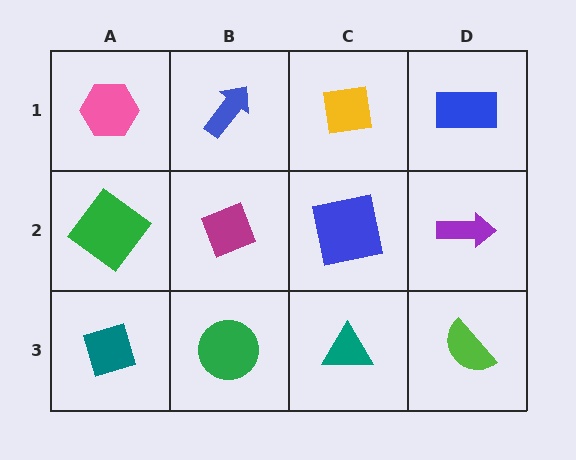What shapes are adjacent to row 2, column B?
A blue arrow (row 1, column B), a green circle (row 3, column B), a green diamond (row 2, column A), a blue square (row 2, column C).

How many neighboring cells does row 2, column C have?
4.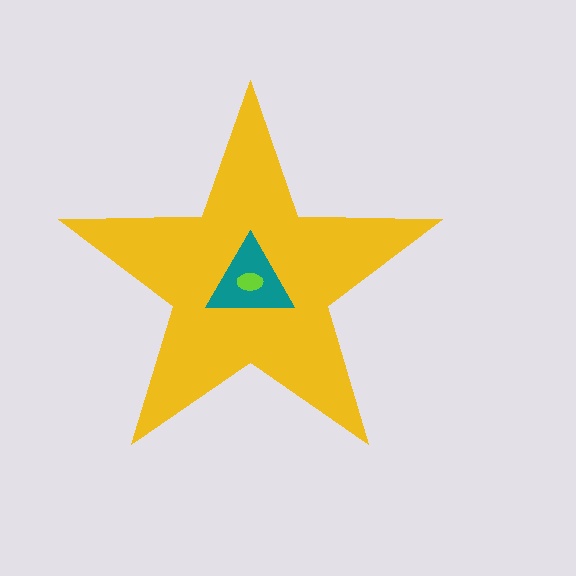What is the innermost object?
The lime ellipse.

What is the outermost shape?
The yellow star.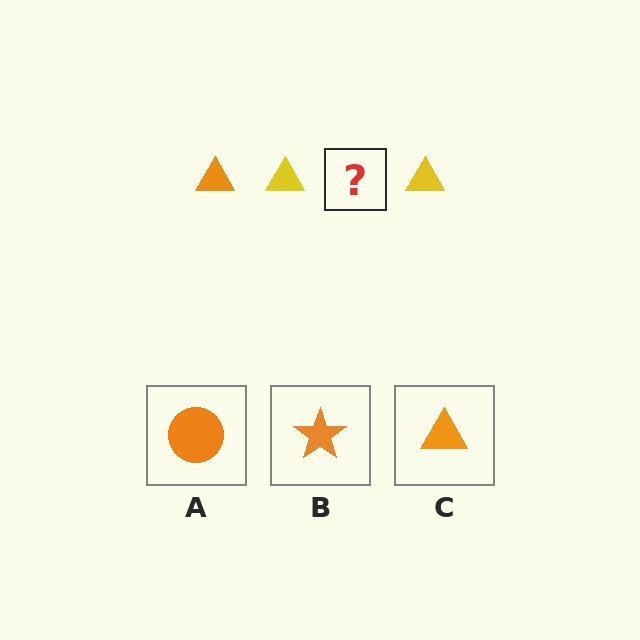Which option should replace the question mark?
Option C.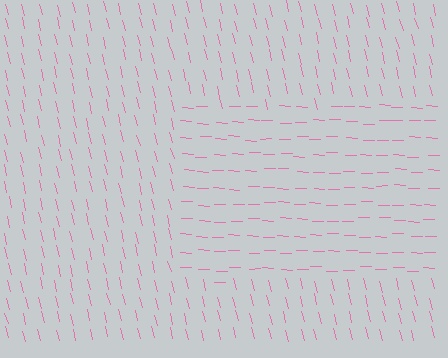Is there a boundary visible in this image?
Yes, there is a texture boundary formed by a change in line orientation.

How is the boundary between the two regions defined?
The boundary is defined purely by a change in line orientation (approximately 74 degrees difference). All lines are the same color and thickness.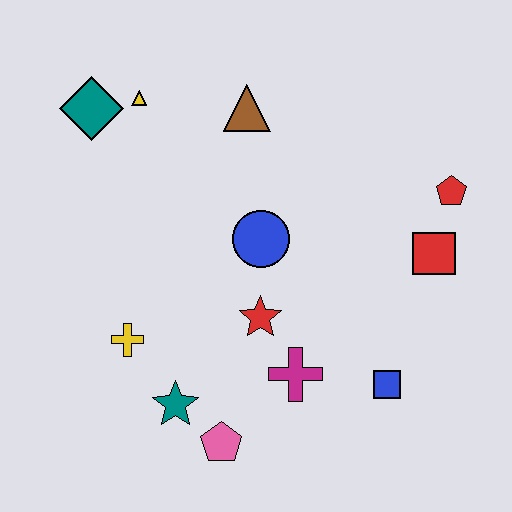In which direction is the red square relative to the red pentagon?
The red square is below the red pentagon.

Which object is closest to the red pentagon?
The red square is closest to the red pentagon.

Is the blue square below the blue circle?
Yes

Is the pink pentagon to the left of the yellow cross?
No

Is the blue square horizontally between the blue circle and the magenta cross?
No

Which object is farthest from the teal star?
The red pentagon is farthest from the teal star.